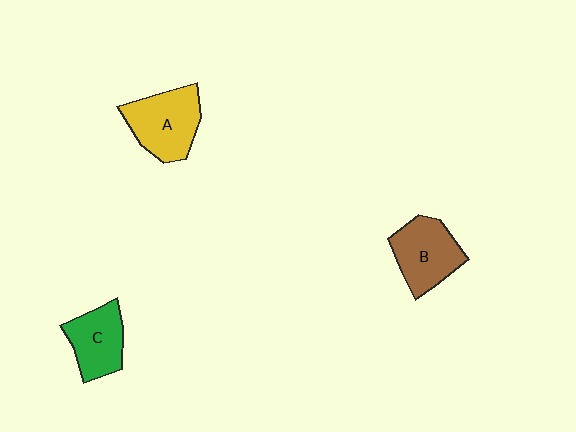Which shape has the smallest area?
Shape C (green).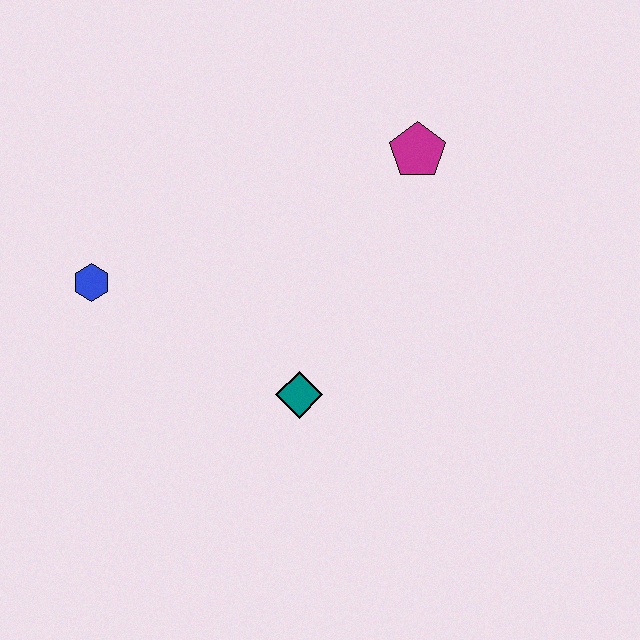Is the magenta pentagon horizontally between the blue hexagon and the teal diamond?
No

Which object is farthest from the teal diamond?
The magenta pentagon is farthest from the teal diamond.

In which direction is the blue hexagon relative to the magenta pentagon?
The blue hexagon is to the left of the magenta pentagon.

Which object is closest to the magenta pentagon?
The teal diamond is closest to the magenta pentagon.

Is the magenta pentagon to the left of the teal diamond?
No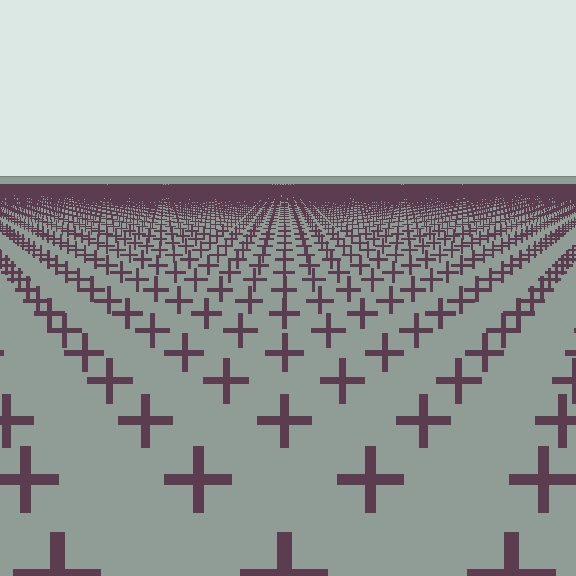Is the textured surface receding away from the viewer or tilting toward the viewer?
The surface is receding away from the viewer. Texture elements get smaller and denser toward the top.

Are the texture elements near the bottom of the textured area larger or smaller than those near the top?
Larger. Near the bottom, elements are closer to the viewer and appear at a bigger on-screen size.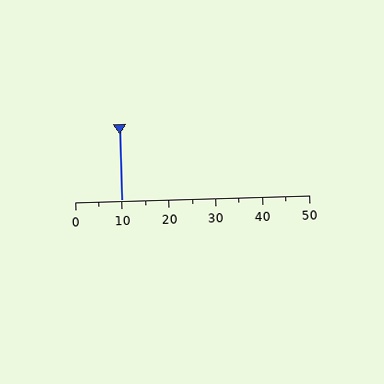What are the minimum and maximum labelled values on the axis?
The axis runs from 0 to 50.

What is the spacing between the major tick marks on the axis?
The major ticks are spaced 10 apart.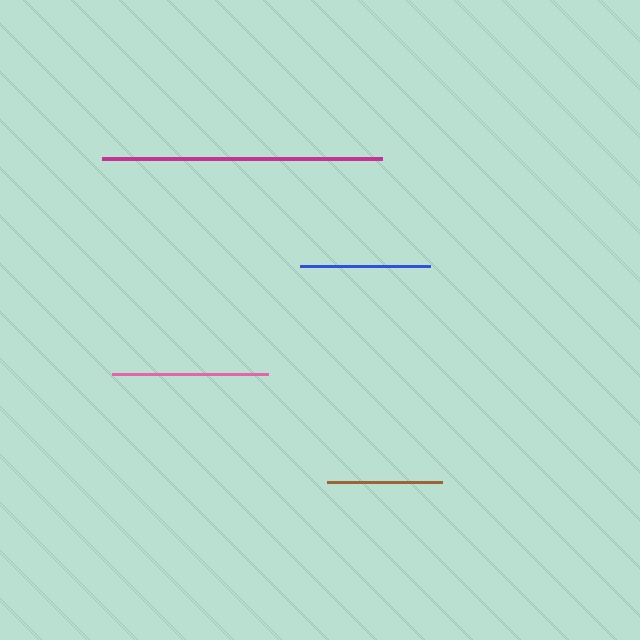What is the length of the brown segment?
The brown segment is approximately 115 pixels long.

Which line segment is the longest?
The magenta line is the longest at approximately 280 pixels.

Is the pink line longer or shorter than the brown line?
The pink line is longer than the brown line.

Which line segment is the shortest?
The brown line is the shortest at approximately 115 pixels.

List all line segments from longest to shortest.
From longest to shortest: magenta, pink, blue, brown.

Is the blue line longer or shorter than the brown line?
The blue line is longer than the brown line.